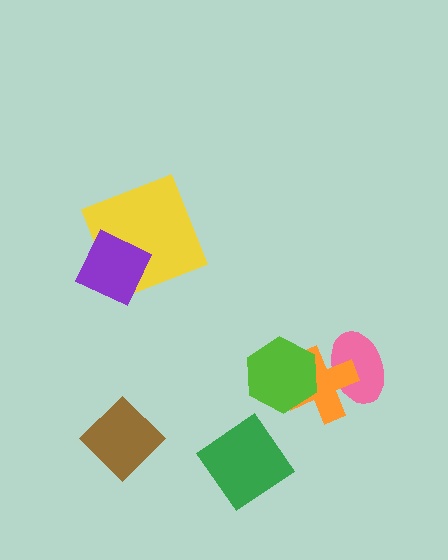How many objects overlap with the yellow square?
1 object overlaps with the yellow square.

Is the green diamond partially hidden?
No, no other shape covers it.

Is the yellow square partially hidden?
Yes, it is partially covered by another shape.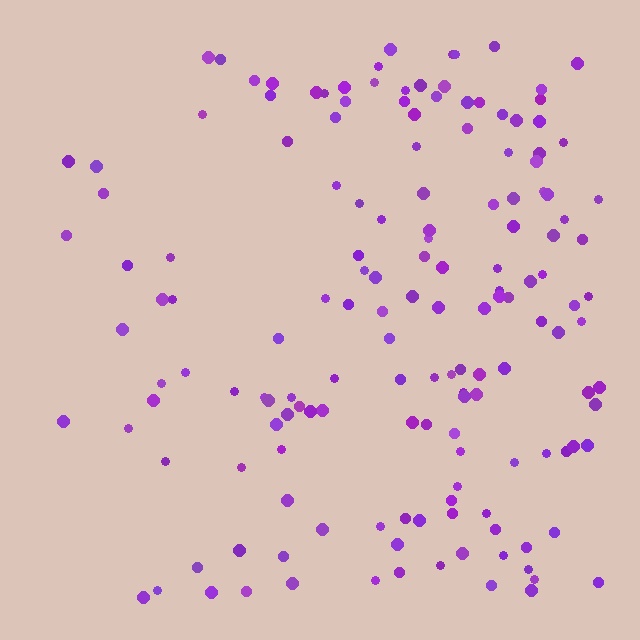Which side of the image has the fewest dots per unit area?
The left.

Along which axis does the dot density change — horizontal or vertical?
Horizontal.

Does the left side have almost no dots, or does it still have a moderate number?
Still a moderate number, just noticeably fewer than the right.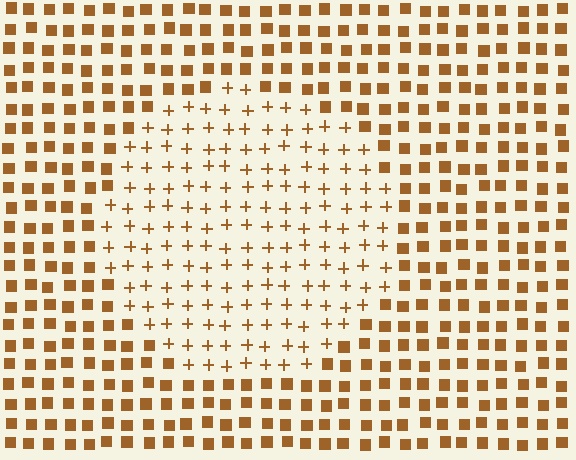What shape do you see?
I see a circle.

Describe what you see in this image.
The image is filled with small brown elements arranged in a uniform grid. A circle-shaped region contains plus signs, while the surrounding area contains squares. The boundary is defined purely by the change in element shape.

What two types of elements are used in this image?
The image uses plus signs inside the circle region and squares outside it.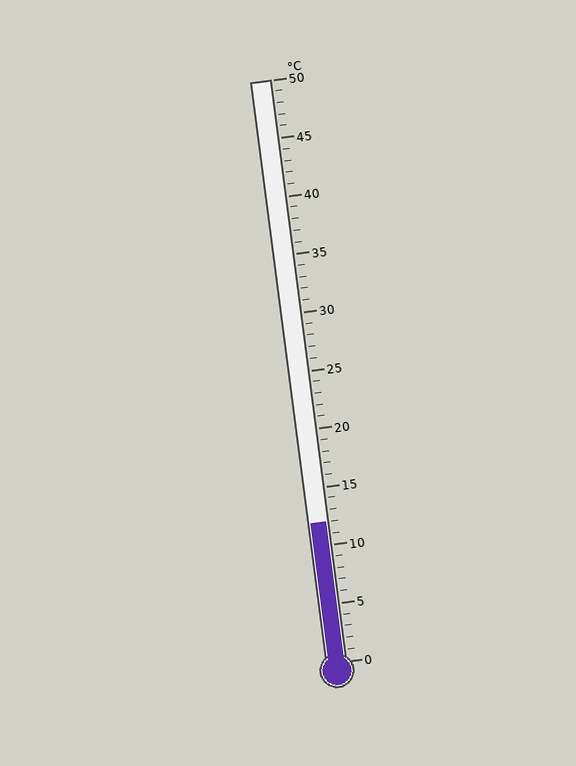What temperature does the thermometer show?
The thermometer shows approximately 12°C.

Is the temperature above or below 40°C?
The temperature is below 40°C.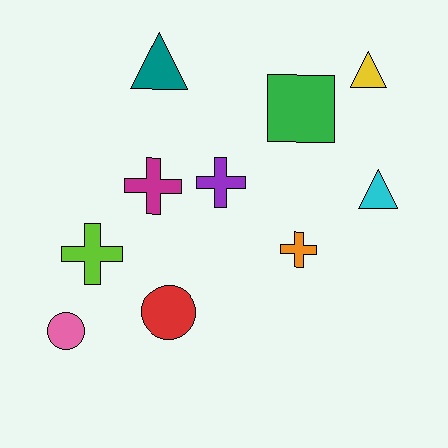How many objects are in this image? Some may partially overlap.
There are 10 objects.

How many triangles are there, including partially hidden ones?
There are 3 triangles.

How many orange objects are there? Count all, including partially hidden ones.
There is 1 orange object.